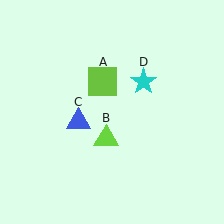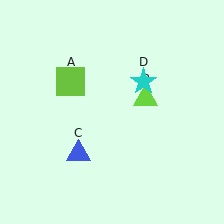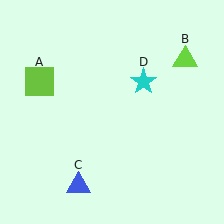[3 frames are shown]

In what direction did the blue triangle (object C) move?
The blue triangle (object C) moved down.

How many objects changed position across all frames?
3 objects changed position: lime square (object A), lime triangle (object B), blue triangle (object C).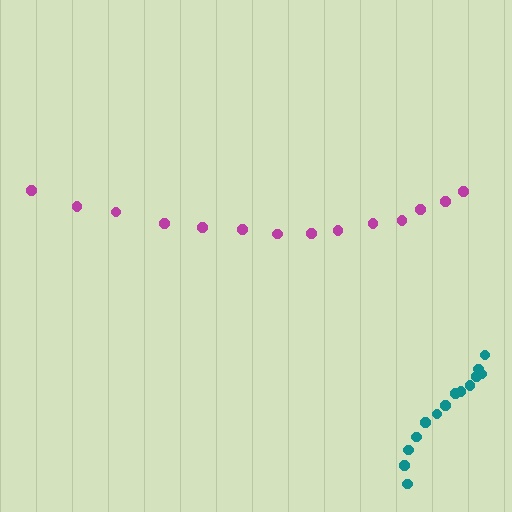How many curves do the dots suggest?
There are 2 distinct paths.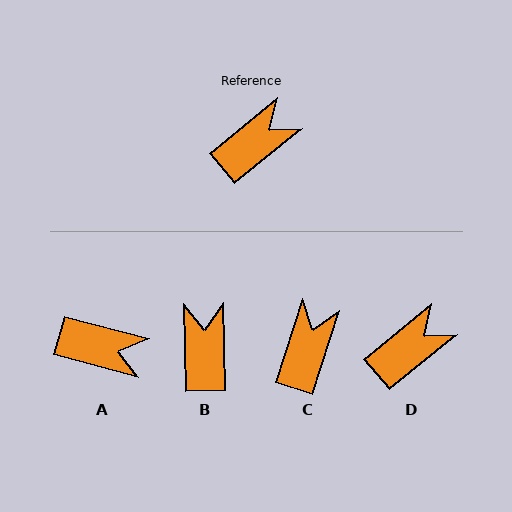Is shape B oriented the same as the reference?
No, it is off by about 52 degrees.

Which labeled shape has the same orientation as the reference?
D.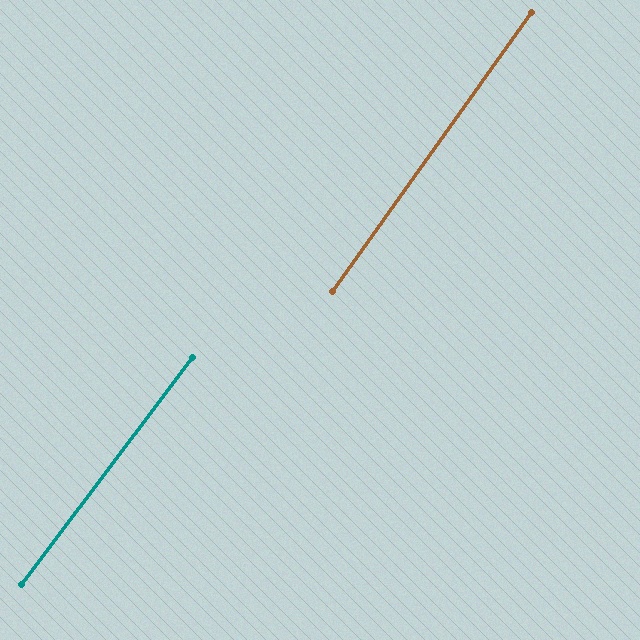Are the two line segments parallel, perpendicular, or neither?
Parallel — their directions differ by only 1.4°.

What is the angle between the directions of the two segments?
Approximately 1 degree.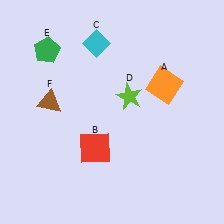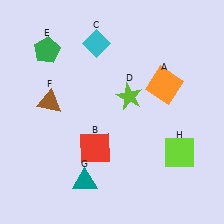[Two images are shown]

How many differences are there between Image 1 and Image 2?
There are 2 differences between the two images.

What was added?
A teal triangle (G), a lime square (H) were added in Image 2.